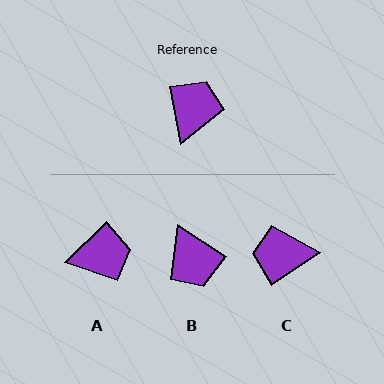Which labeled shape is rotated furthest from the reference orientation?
B, about 135 degrees away.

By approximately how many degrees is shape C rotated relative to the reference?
Approximately 113 degrees counter-clockwise.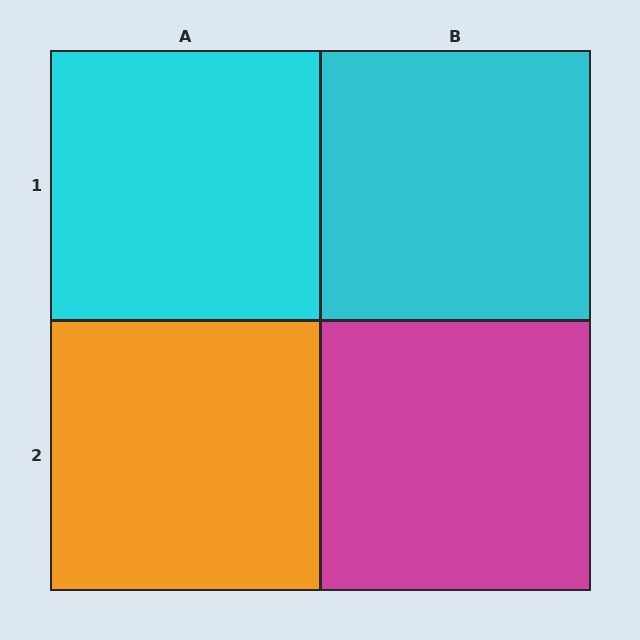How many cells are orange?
1 cell is orange.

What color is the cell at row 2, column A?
Orange.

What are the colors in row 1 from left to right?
Cyan, cyan.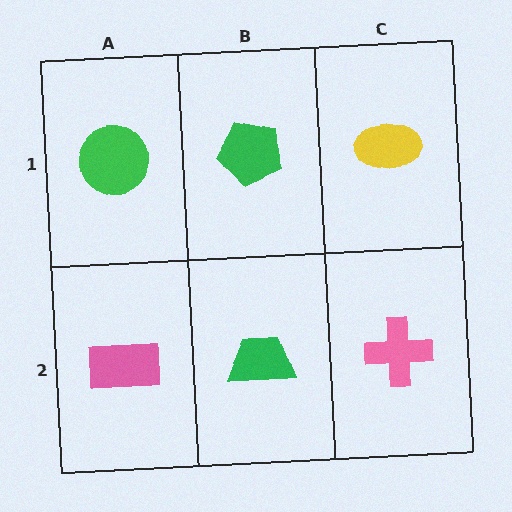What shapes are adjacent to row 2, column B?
A green pentagon (row 1, column B), a pink rectangle (row 2, column A), a pink cross (row 2, column C).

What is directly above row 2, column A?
A green circle.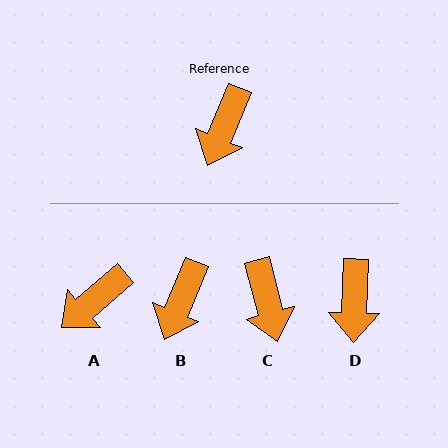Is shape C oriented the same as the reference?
No, it is off by about 37 degrees.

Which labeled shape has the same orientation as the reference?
B.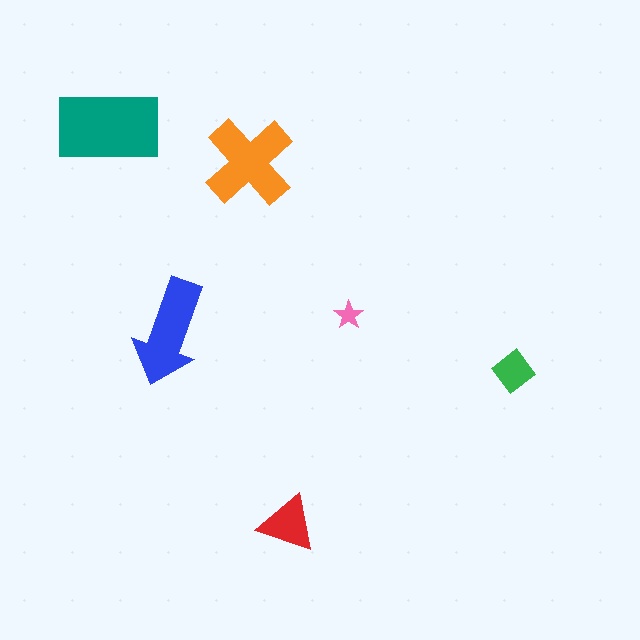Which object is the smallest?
The pink star.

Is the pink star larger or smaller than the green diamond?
Smaller.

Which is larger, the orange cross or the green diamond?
The orange cross.